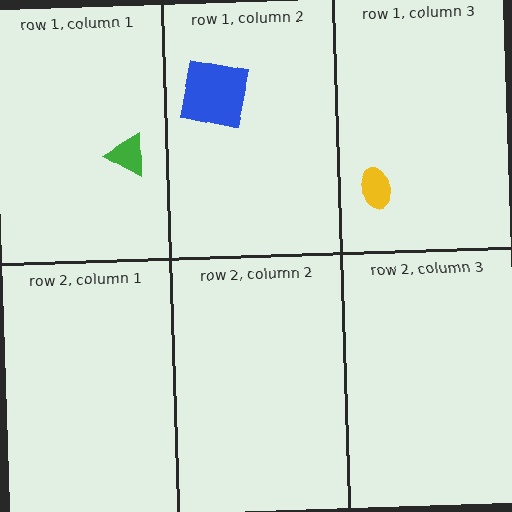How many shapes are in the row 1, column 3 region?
1.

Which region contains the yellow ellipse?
The row 1, column 3 region.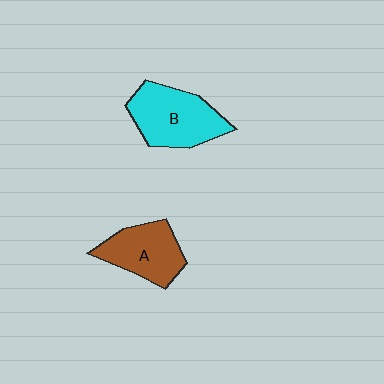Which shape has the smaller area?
Shape A (brown).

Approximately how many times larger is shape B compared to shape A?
Approximately 1.2 times.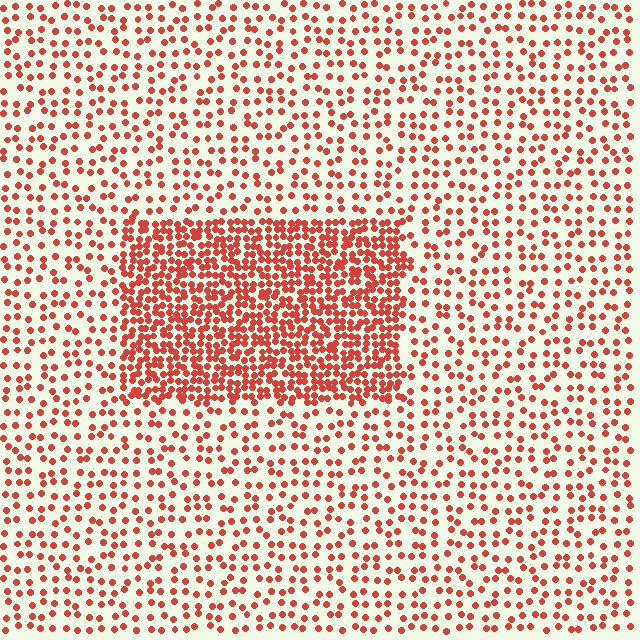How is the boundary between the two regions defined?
The boundary is defined by a change in element density (approximately 2.5x ratio). All elements are the same color, size, and shape.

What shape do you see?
I see a rectangle.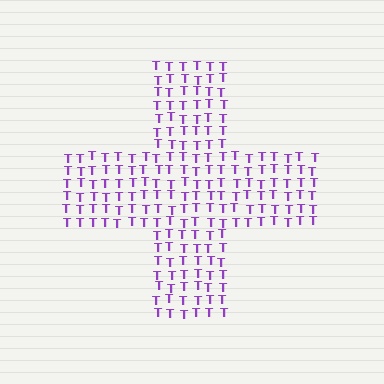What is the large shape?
The large shape is a cross.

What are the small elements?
The small elements are letter T's.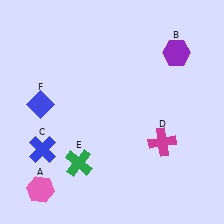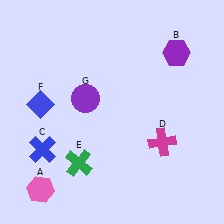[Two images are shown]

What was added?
A purple circle (G) was added in Image 2.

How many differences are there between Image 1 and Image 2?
There is 1 difference between the two images.